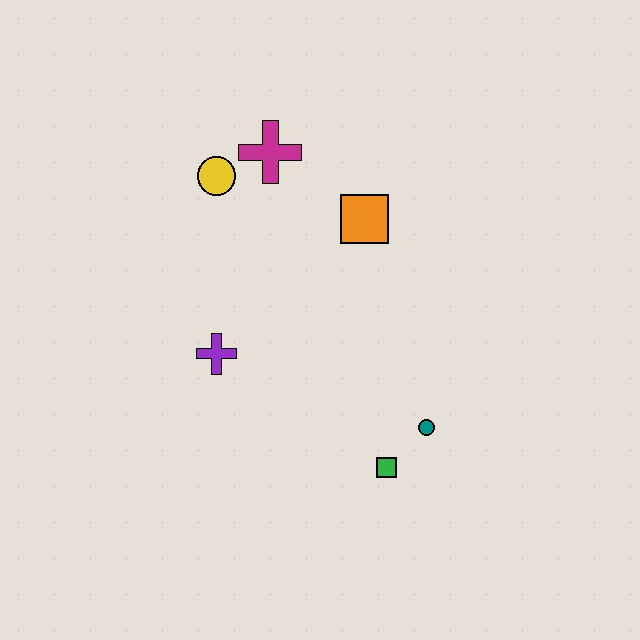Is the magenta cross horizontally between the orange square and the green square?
No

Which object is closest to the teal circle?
The green square is closest to the teal circle.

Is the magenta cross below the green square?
No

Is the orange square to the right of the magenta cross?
Yes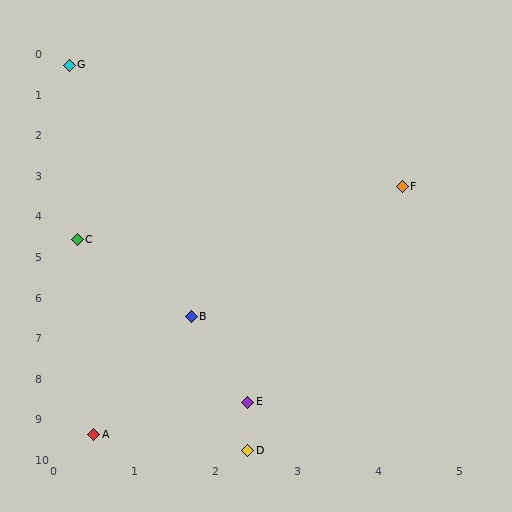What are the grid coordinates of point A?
Point A is at approximately (0.5, 9.4).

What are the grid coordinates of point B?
Point B is at approximately (1.7, 6.5).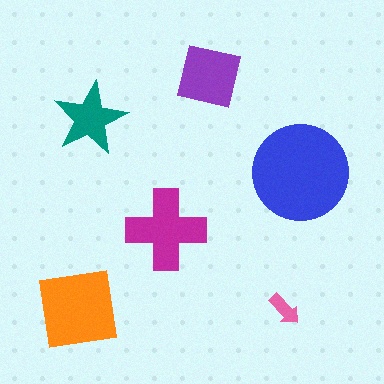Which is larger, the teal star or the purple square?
The purple square.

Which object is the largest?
The blue circle.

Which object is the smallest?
The pink arrow.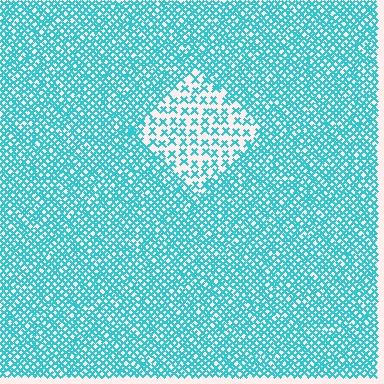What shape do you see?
I see a diamond.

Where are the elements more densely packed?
The elements are more densely packed outside the diamond boundary.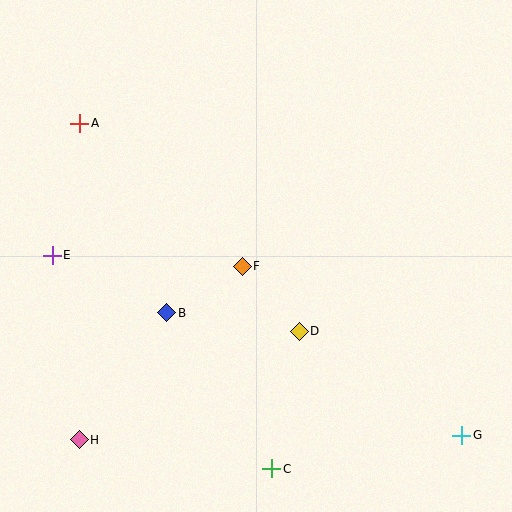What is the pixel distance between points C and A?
The distance between C and A is 396 pixels.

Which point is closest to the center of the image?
Point F at (242, 266) is closest to the center.